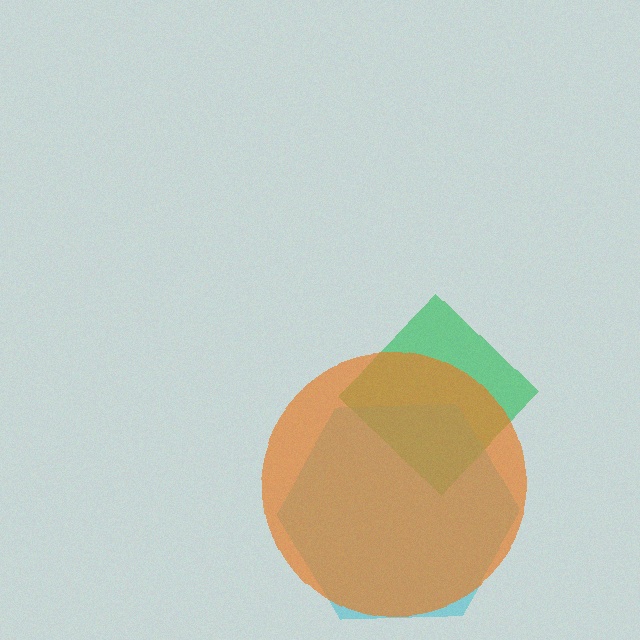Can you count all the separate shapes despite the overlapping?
Yes, there are 3 separate shapes.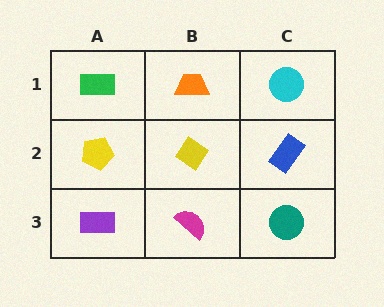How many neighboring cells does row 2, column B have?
4.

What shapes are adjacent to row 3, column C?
A blue rectangle (row 2, column C), a magenta semicircle (row 3, column B).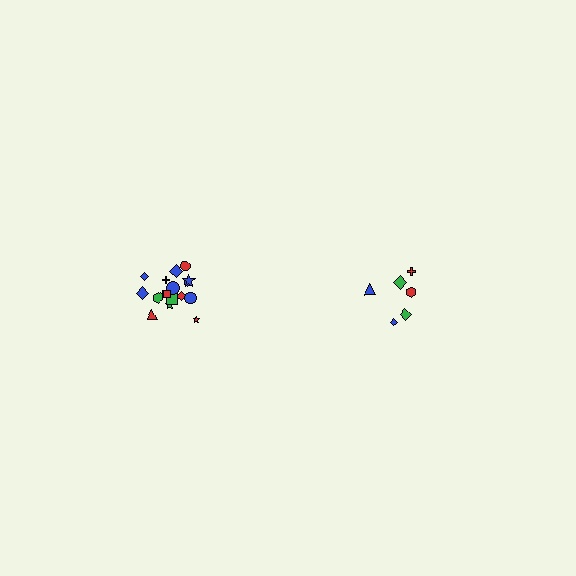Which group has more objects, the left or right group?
The left group.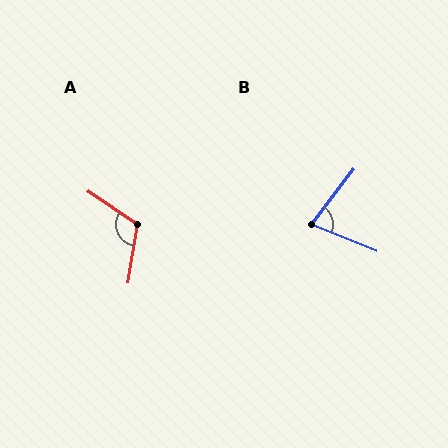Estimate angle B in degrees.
Approximately 74 degrees.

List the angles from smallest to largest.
B (74°), A (114°).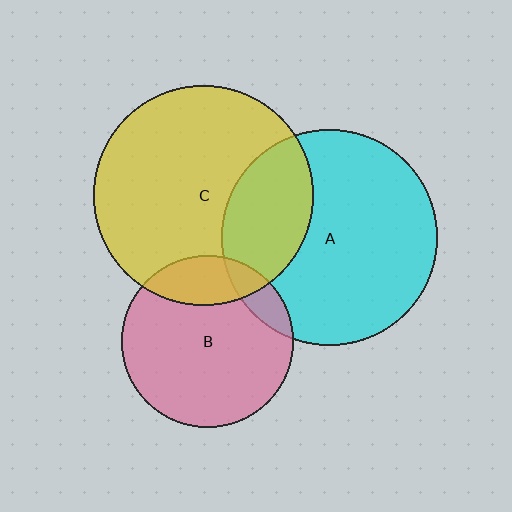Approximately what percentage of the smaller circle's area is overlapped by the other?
Approximately 20%.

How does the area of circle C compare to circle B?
Approximately 1.6 times.